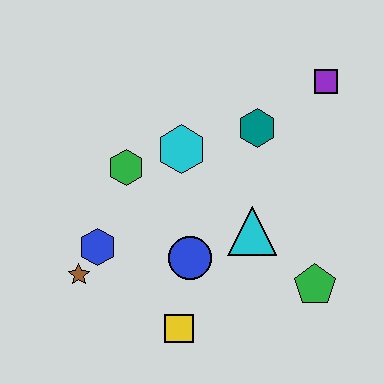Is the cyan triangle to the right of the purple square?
No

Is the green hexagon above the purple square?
No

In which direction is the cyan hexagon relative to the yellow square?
The cyan hexagon is above the yellow square.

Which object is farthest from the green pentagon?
The brown star is farthest from the green pentagon.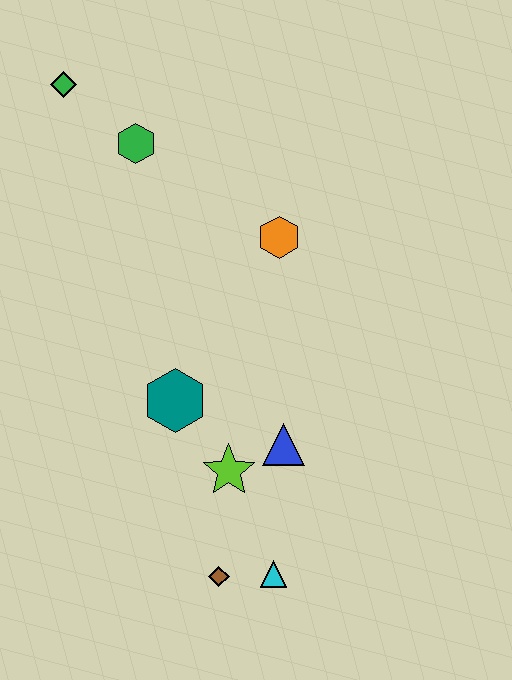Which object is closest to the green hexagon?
The green diamond is closest to the green hexagon.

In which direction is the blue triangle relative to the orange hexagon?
The blue triangle is below the orange hexagon.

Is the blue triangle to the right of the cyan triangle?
Yes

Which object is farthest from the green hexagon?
The cyan triangle is farthest from the green hexagon.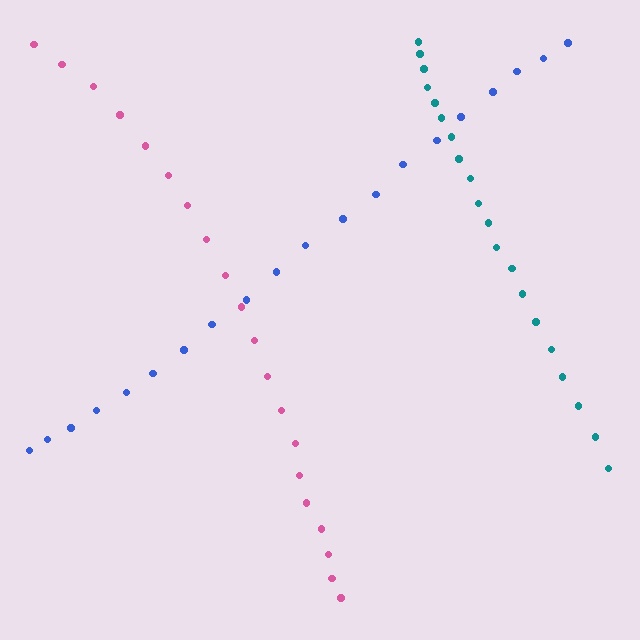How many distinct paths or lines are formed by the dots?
There are 3 distinct paths.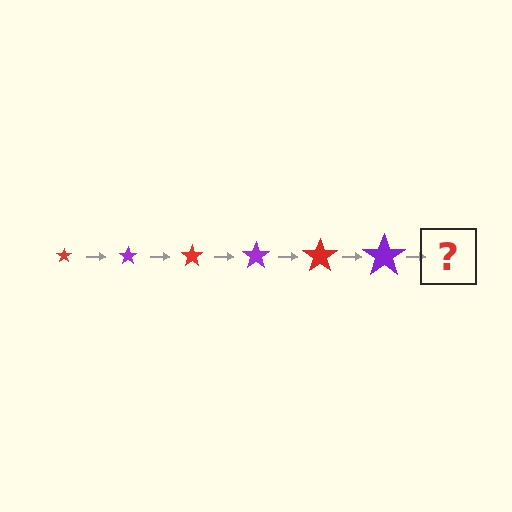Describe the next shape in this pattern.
It should be a red star, larger than the previous one.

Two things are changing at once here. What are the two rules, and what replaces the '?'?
The two rules are that the star grows larger each step and the color cycles through red and purple. The '?' should be a red star, larger than the previous one.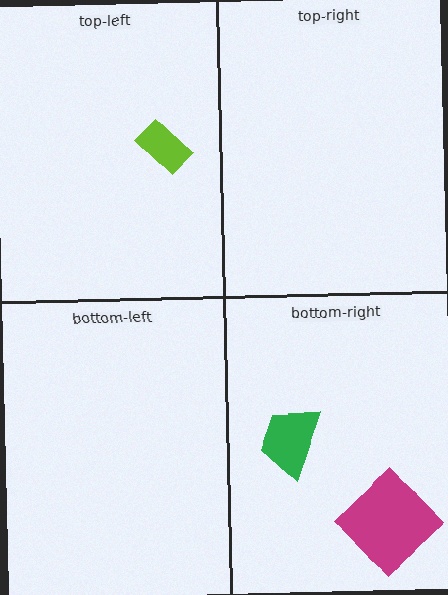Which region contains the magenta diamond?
The bottom-right region.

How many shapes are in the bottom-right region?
2.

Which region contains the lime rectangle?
The top-left region.